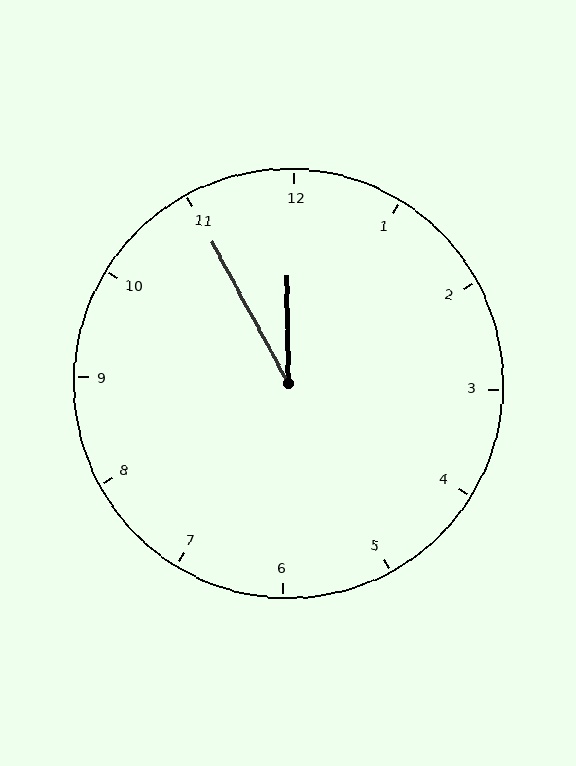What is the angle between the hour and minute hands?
Approximately 28 degrees.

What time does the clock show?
11:55.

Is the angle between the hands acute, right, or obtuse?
It is acute.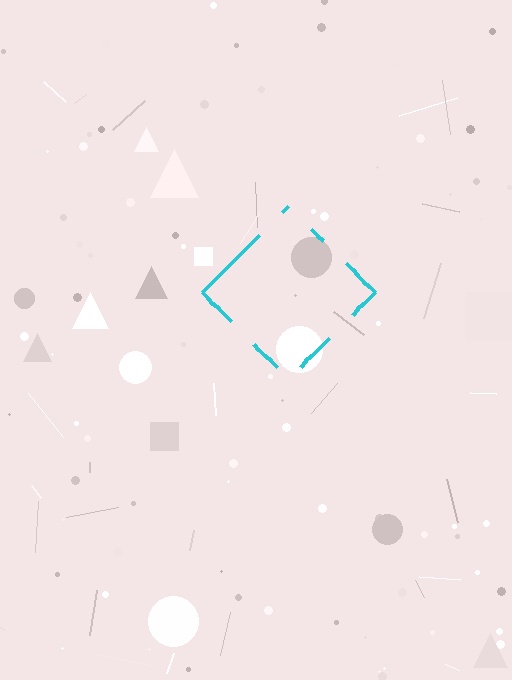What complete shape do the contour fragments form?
The contour fragments form a diamond.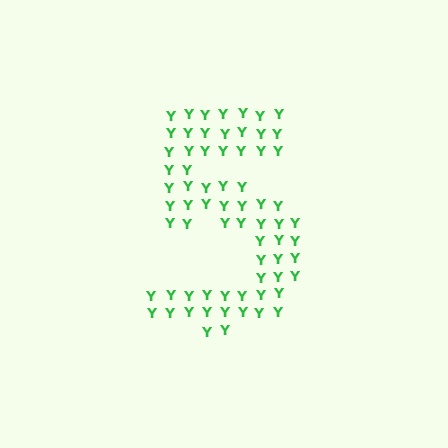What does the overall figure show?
The overall figure shows the digit 5.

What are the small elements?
The small elements are letter Y's.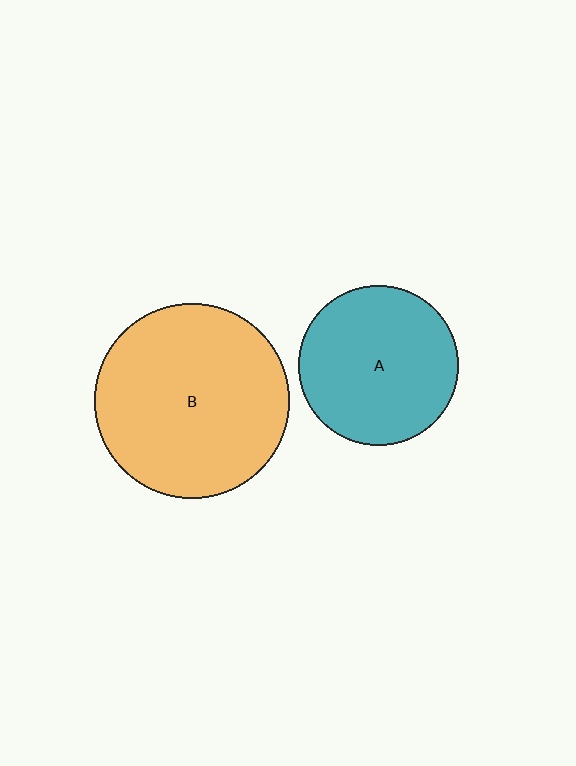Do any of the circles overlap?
No, none of the circles overlap.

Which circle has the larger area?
Circle B (orange).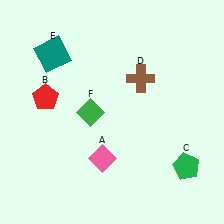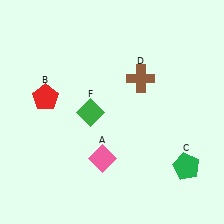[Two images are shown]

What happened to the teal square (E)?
The teal square (E) was removed in Image 2. It was in the top-left area of Image 1.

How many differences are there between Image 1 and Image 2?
There is 1 difference between the two images.